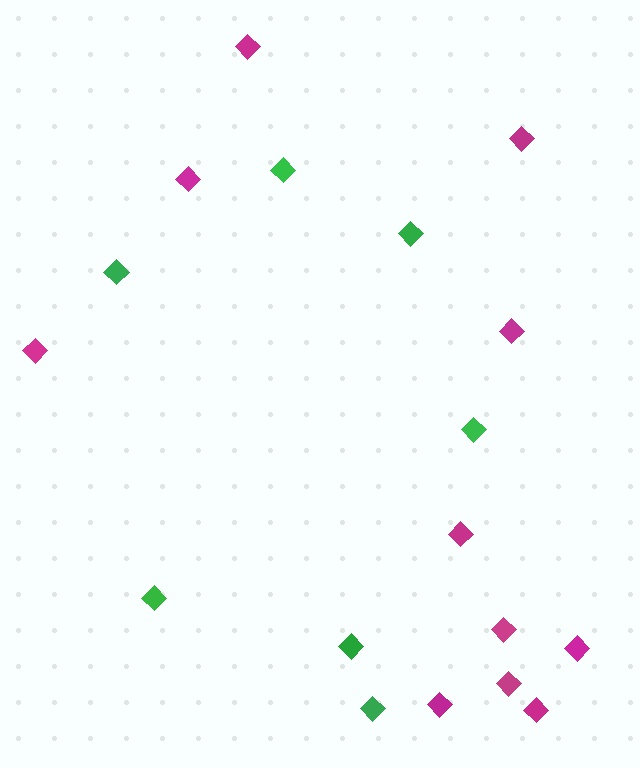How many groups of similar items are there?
There are 2 groups: one group of magenta diamonds (11) and one group of green diamonds (7).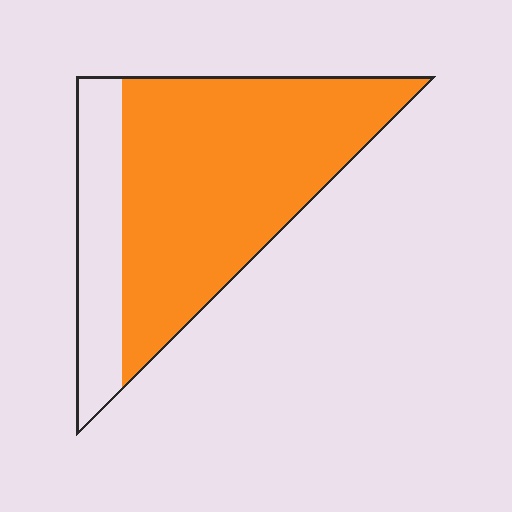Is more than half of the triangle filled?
Yes.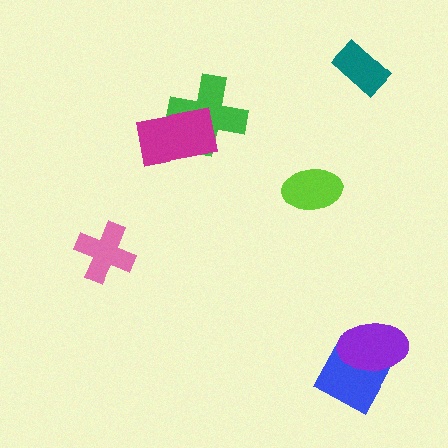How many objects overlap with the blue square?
1 object overlaps with the blue square.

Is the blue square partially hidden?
Yes, it is partially covered by another shape.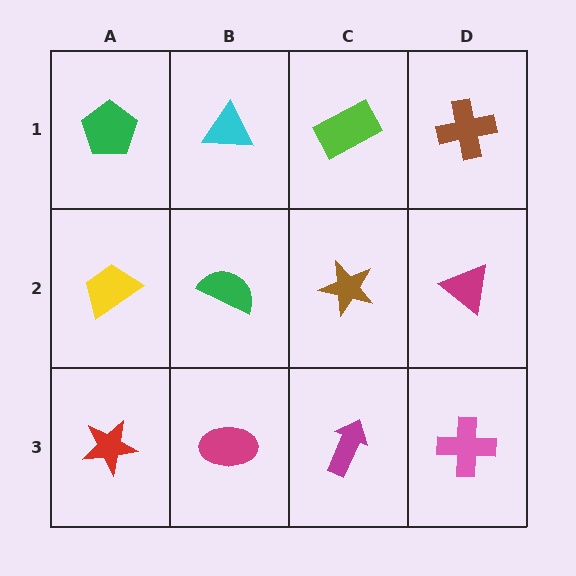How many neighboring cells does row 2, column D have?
3.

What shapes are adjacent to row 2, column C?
A lime rectangle (row 1, column C), a magenta arrow (row 3, column C), a green semicircle (row 2, column B), a magenta triangle (row 2, column D).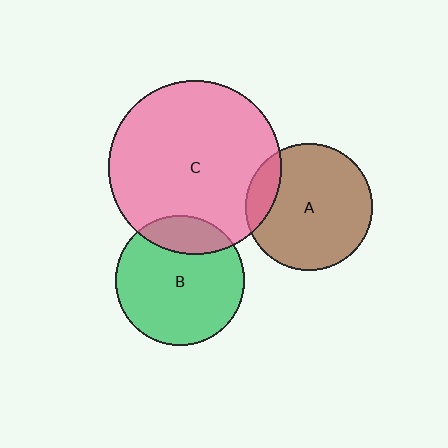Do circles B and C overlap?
Yes.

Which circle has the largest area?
Circle C (pink).